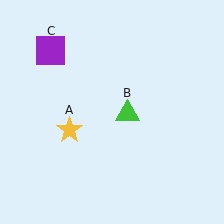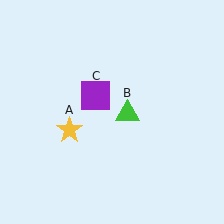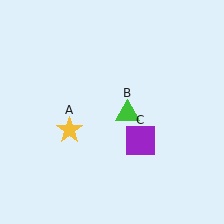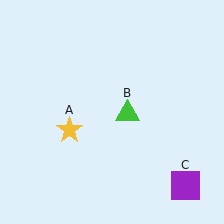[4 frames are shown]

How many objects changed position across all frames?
1 object changed position: purple square (object C).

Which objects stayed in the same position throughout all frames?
Yellow star (object A) and green triangle (object B) remained stationary.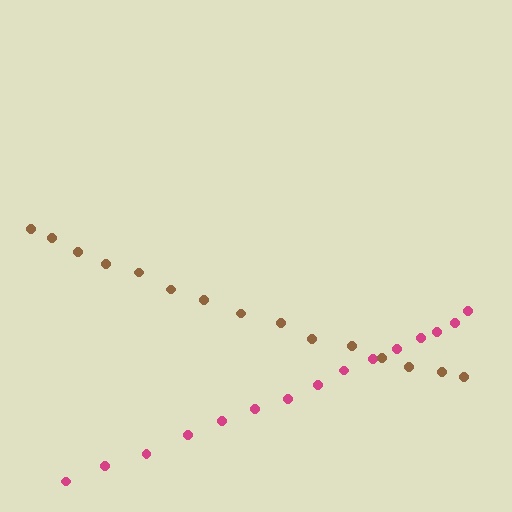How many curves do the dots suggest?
There are 2 distinct paths.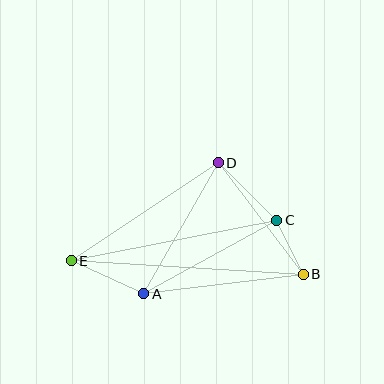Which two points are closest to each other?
Points B and C are closest to each other.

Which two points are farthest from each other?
Points B and E are farthest from each other.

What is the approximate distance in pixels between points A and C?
The distance between A and C is approximately 152 pixels.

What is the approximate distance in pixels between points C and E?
The distance between C and E is approximately 209 pixels.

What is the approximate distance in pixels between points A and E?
The distance between A and E is approximately 80 pixels.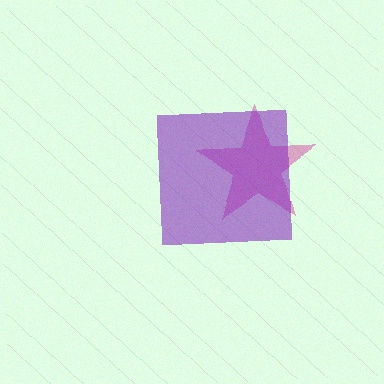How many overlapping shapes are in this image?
There are 2 overlapping shapes in the image.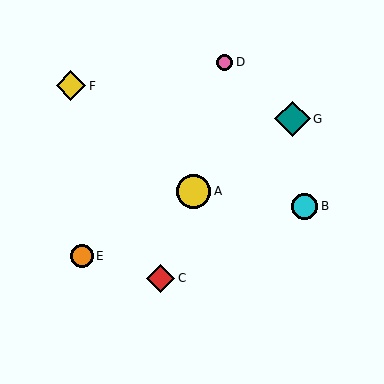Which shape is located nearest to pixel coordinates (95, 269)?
The orange circle (labeled E) at (82, 256) is nearest to that location.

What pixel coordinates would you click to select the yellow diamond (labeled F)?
Click at (71, 86) to select the yellow diamond F.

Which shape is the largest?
The teal diamond (labeled G) is the largest.